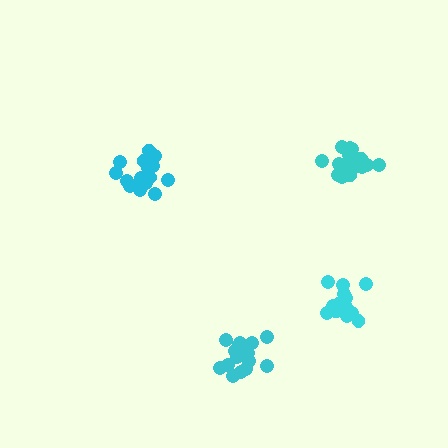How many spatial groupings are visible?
There are 4 spatial groupings.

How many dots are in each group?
Group 1: 16 dots, Group 2: 20 dots, Group 3: 17 dots, Group 4: 14 dots (67 total).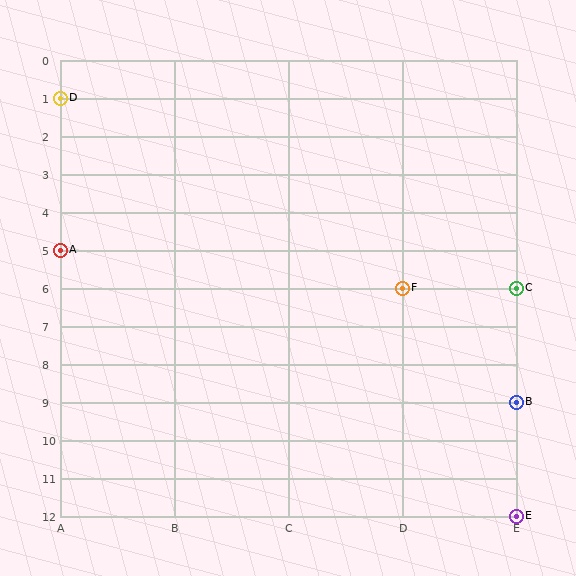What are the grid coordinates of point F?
Point F is at grid coordinates (D, 6).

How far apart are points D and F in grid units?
Points D and F are 3 columns and 5 rows apart (about 5.8 grid units diagonally).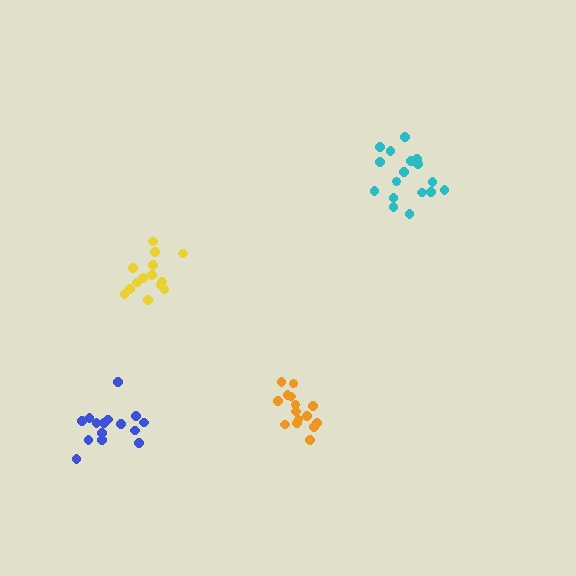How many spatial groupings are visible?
There are 4 spatial groupings.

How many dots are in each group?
Group 1: 14 dots, Group 2: 15 dots, Group 3: 17 dots, Group 4: 15 dots (61 total).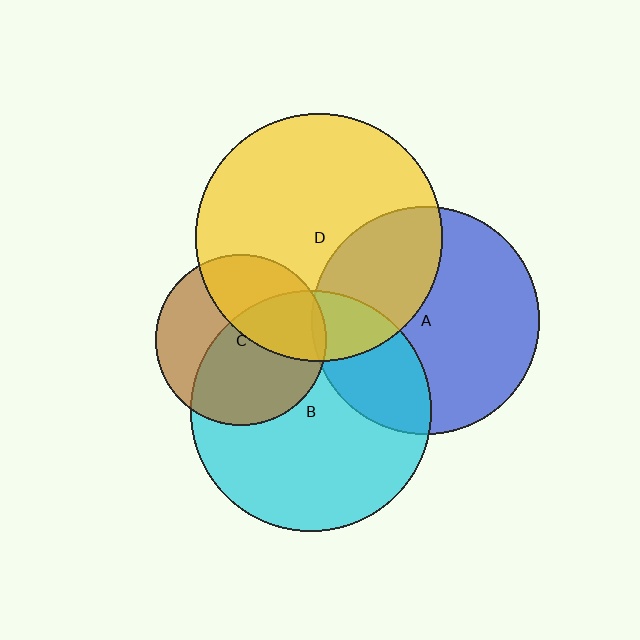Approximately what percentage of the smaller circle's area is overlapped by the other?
Approximately 35%.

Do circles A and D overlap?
Yes.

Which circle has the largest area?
Circle D (yellow).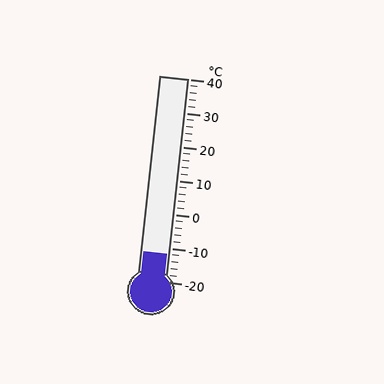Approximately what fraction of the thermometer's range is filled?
The thermometer is filled to approximately 15% of its range.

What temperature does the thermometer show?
The thermometer shows approximately -12°C.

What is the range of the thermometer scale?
The thermometer scale ranges from -20°C to 40°C.